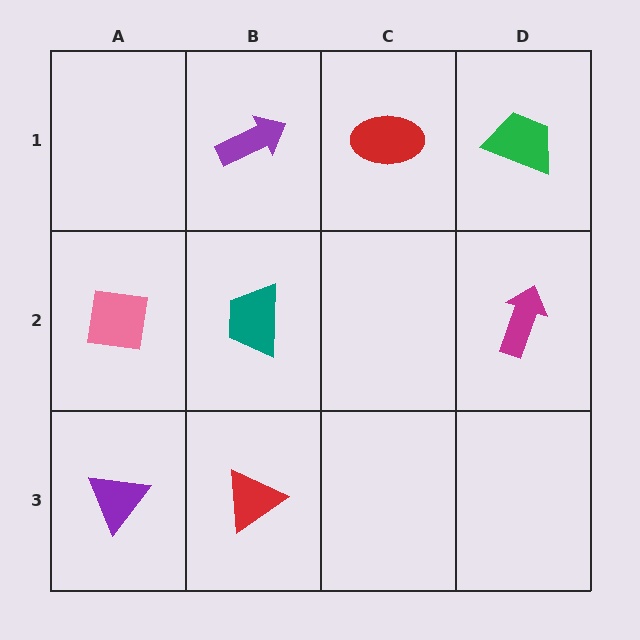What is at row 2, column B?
A teal trapezoid.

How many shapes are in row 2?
3 shapes.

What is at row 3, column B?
A red triangle.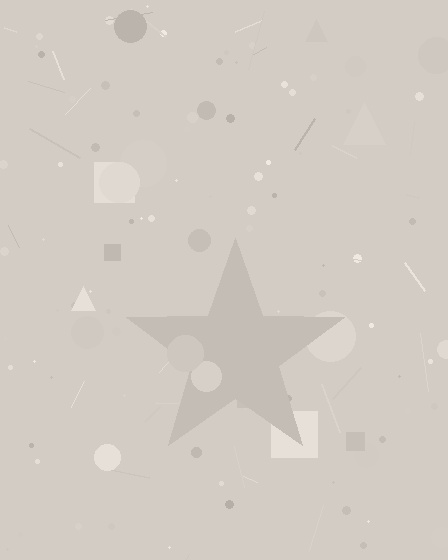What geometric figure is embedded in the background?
A star is embedded in the background.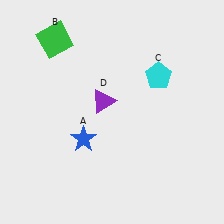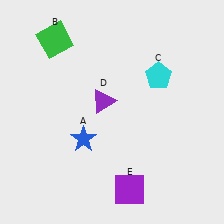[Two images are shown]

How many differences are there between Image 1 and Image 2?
There is 1 difference between the two images.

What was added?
A purple square (E) was added in Image 2.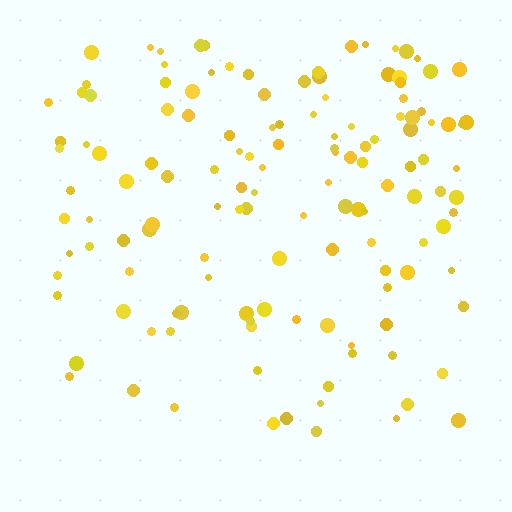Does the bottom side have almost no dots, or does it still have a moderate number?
Still a moderate number, just noticeably fewer than the top.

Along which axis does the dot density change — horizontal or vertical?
Vertical.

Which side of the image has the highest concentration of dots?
The top.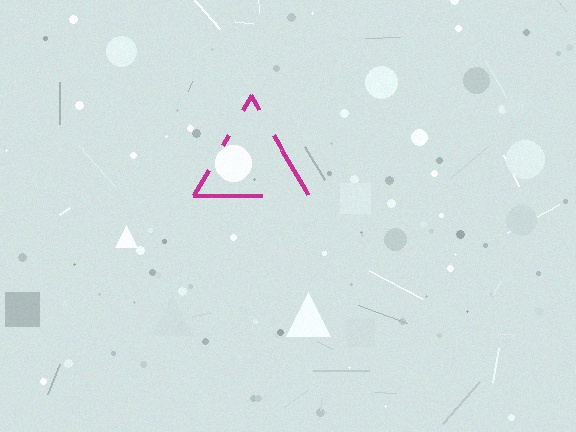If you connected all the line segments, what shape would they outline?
They would outline a triangle.